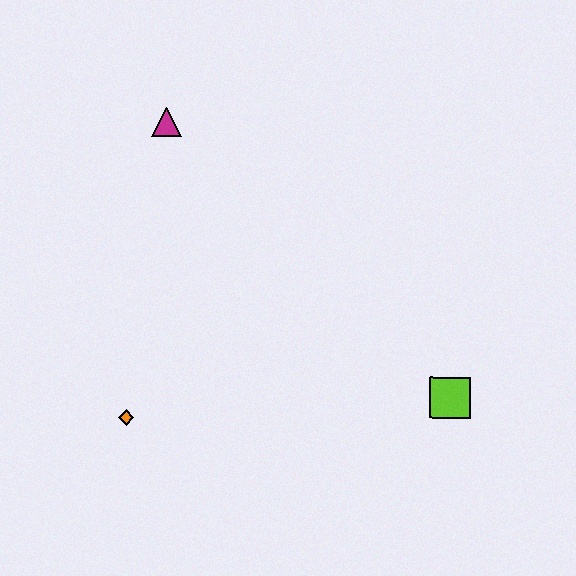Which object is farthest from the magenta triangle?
The lime square is farthest from the magenta triangle.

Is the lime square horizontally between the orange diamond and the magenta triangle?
No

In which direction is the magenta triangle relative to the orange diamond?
The magenta triangle is above the orange diamond.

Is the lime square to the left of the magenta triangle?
No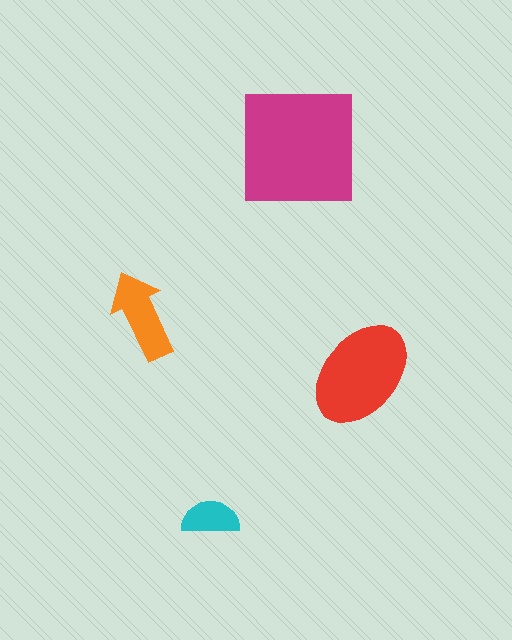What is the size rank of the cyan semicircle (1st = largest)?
4th.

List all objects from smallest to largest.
The cyan semicircle, the orange arrow, the red ellipse, the magenta square.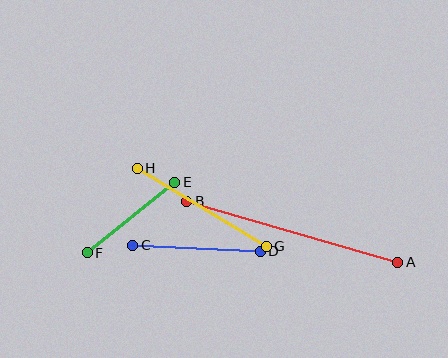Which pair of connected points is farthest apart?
Points A and B are farthest apart.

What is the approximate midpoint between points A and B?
The midpoint is at approximately (292, 232) pixels.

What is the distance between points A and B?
The distance is approximately 220 pixels.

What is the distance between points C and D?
The distance is approximately 128 pixels.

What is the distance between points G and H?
The distance is approximately 151 pixels.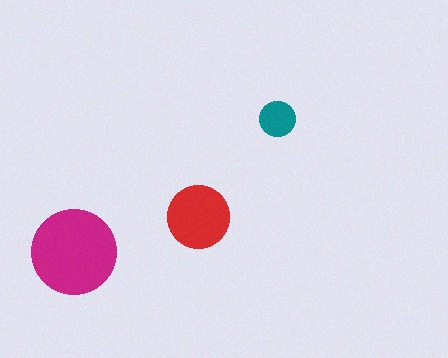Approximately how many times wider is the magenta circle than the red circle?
About 1.5 times wider.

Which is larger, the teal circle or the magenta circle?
The magenta one.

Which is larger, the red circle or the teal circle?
The red one.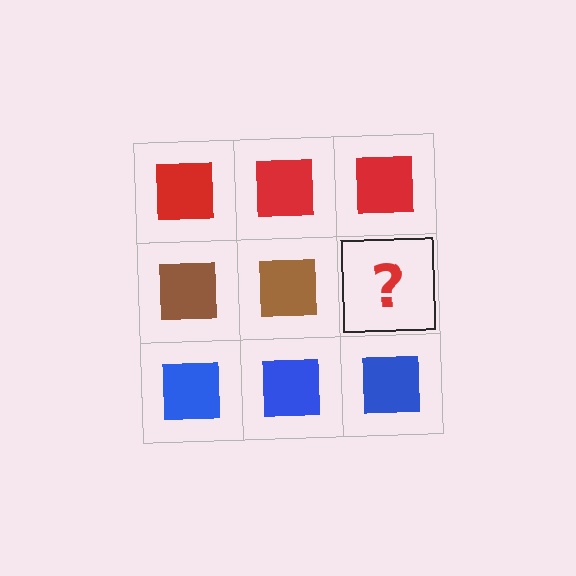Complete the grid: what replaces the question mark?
The question mark should be replaced with a brown square.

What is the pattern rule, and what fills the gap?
The rule is that each row has a consistent color. The gap should be filled with a brown square.